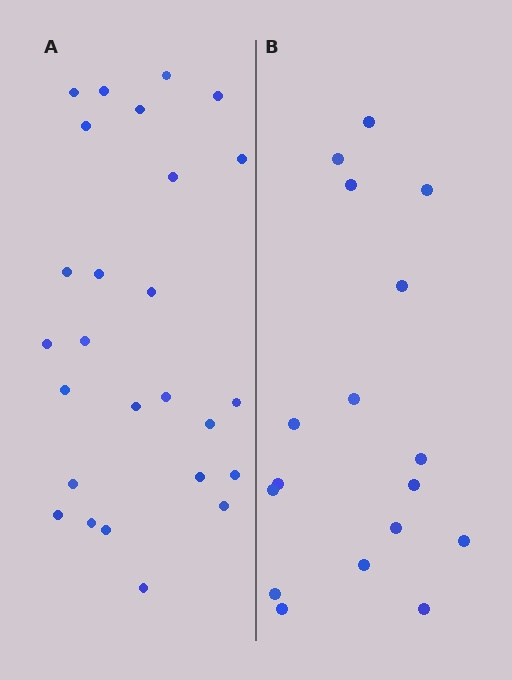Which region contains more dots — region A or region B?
Region A (the left region) has more dots.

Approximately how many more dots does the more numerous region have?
Region A has roughly 8 or so more dots than region B.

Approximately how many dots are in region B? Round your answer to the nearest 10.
About 20 dots. (The exact count is 17, which rounds to 20.)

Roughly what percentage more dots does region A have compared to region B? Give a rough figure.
About 55% more.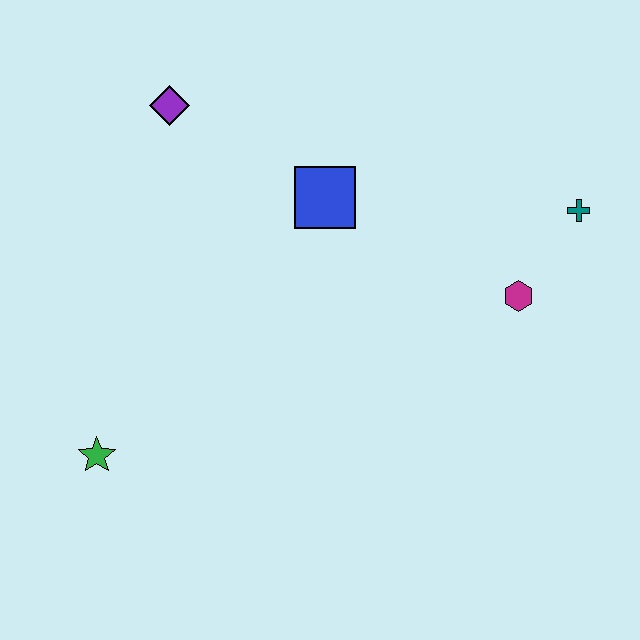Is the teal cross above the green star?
Yes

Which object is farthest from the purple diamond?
The teal cross is farthest from the purple diamond.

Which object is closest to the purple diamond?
The blue square is closest to the purple diamond.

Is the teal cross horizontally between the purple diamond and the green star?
No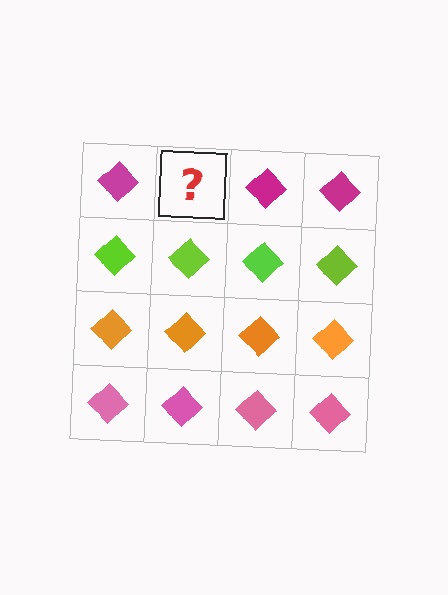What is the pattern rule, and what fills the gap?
The rule is that each row has a consistent color. The gap should be filled with a magenta diamond.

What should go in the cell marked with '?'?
The missing cell should contain a magenta diamond.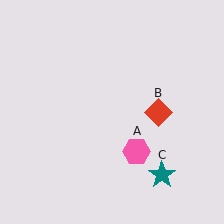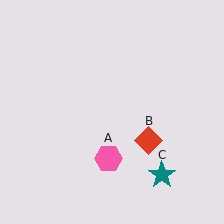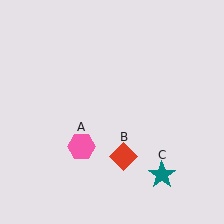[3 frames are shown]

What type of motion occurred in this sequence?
The pink hexagon (object A), red diamond (object B) rotated clockwise around the center of the scene.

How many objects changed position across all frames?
2 objects changed position: pink hexagon (object A), red diamond (object B).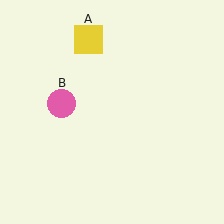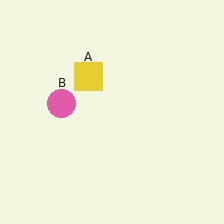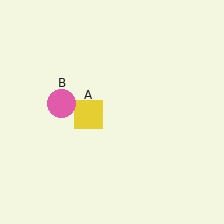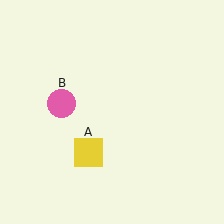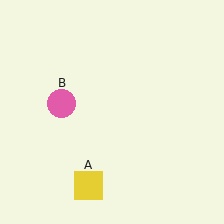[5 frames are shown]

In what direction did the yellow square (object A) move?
The yellow square (object A) moved down.